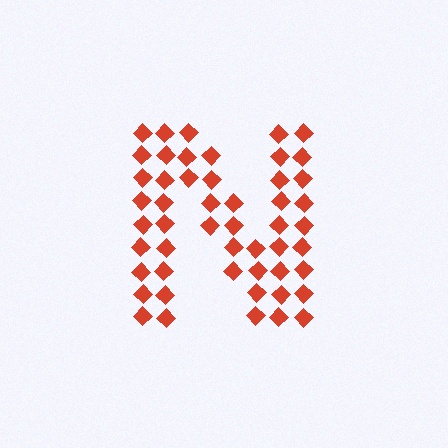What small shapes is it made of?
It is made of small diamonds.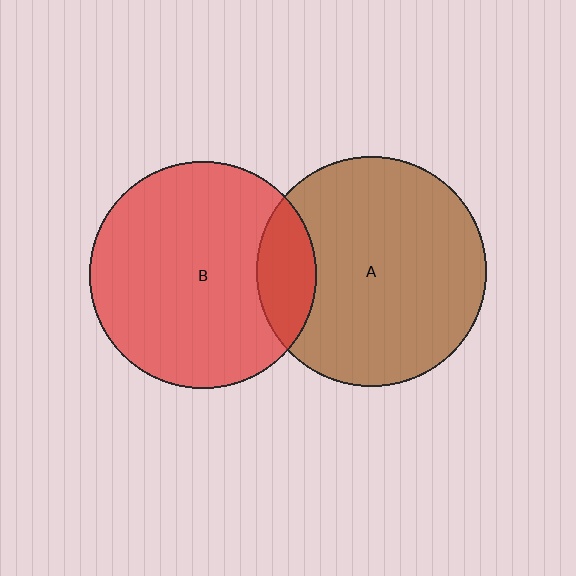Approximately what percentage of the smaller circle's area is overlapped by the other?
Approximately 15%.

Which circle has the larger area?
Circle A (brown).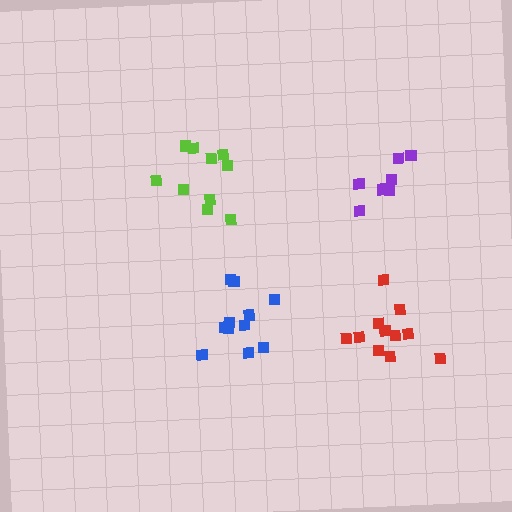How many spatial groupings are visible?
There are 4 spatial groupings.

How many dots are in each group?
Group 1: 11 dots, Group 2: 11 dots, Group 3: 7 dots, Group 4: 11 dots (40 total).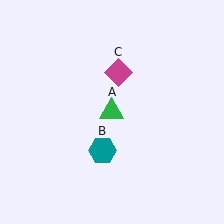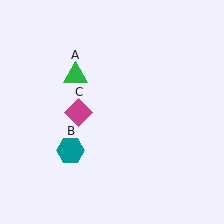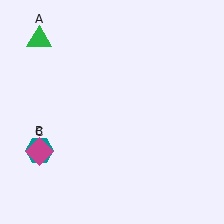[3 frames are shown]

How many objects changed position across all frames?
3 objects changed position: green triangle (object A), teal hexagon (object B), magenta diamond (object C).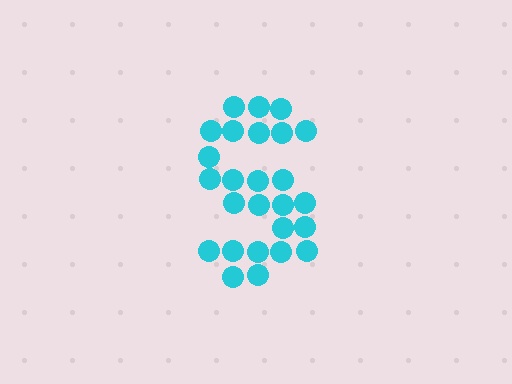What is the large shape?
The large shape is the letter S.